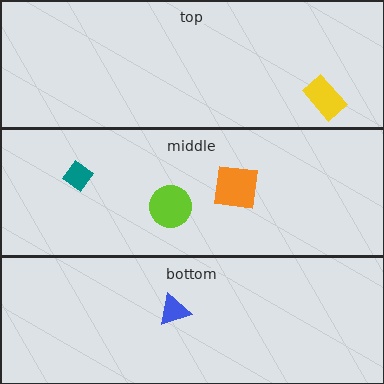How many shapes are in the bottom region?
1.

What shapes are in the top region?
The yellow rectangle.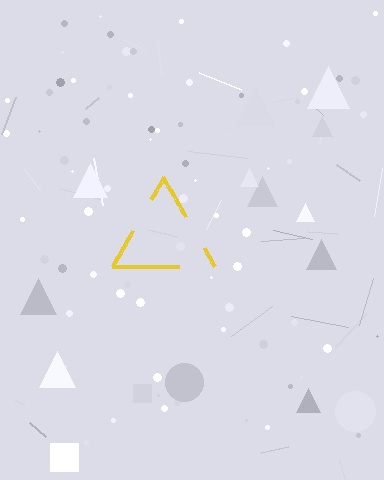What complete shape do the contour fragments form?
The contour fragments form a triangle.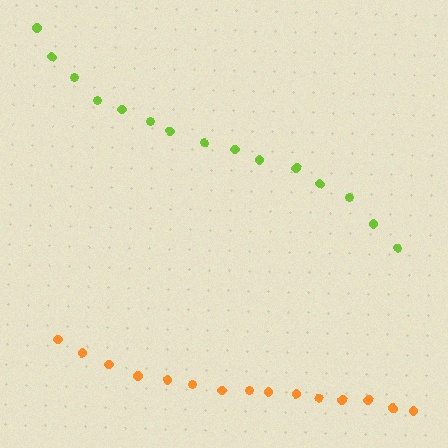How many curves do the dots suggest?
There are 2 distinct paths.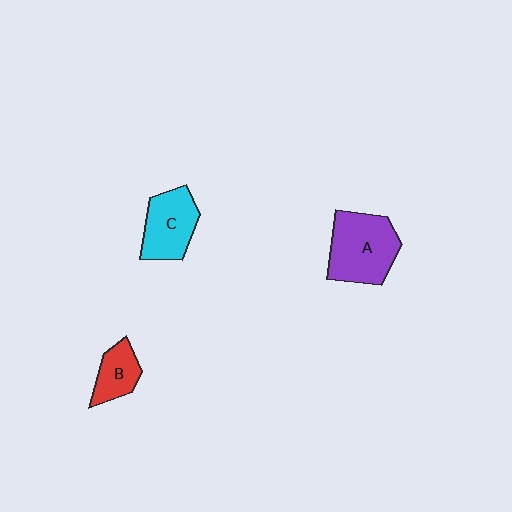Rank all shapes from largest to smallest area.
From largest to smallest: A (purple), C (cyan), B (red).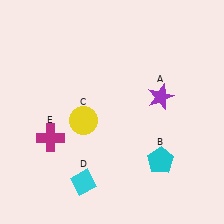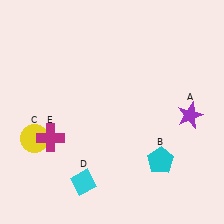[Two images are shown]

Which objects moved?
The objects that moved are: the purple star (A), the yellow circle (C).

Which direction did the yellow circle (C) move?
The yellow circle (C) moved left.